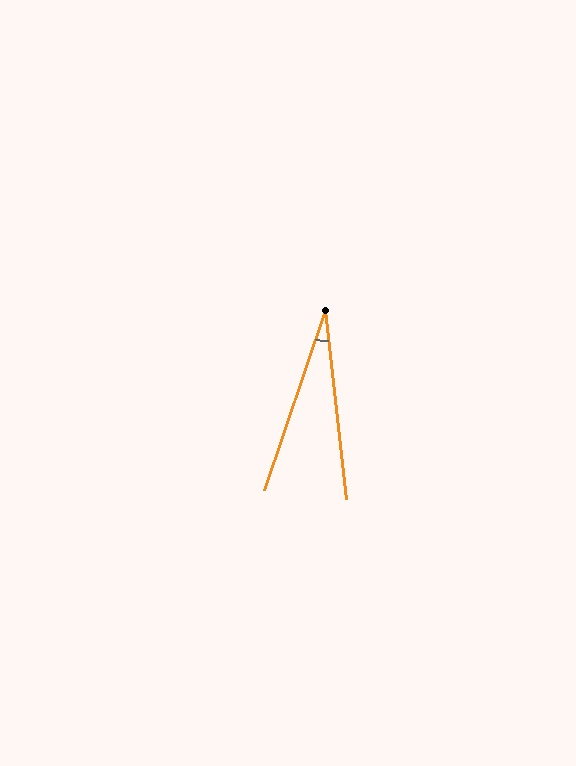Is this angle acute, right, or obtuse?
It is acute.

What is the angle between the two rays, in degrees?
Approximately 25 degrees.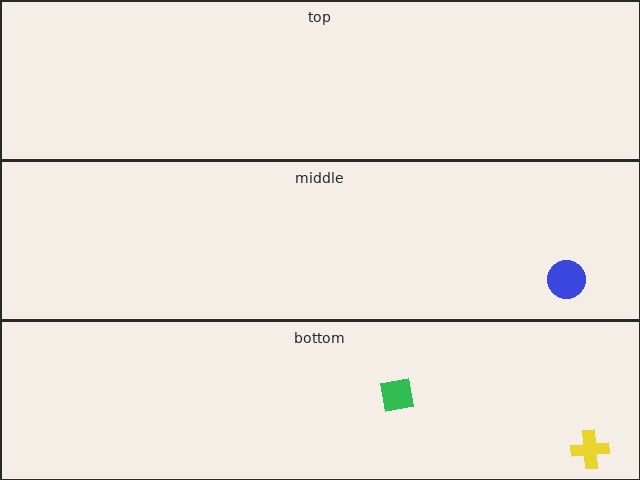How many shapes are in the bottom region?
2.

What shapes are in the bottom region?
The yellow cross, the green square.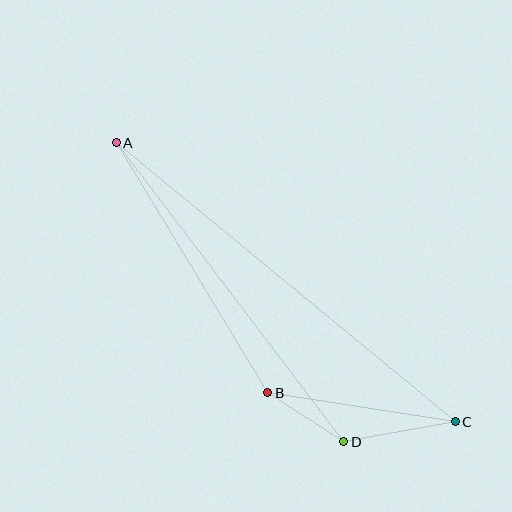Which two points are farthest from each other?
Points A and C are farthest from each other.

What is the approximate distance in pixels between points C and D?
The distance between C and D is approximately 113 pixels.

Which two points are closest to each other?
Points B and D are closest to each other.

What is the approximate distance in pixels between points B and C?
The distance between B and C is approximately 190 pixels.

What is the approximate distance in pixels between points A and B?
The distance between A and B is approximately 292 pixels.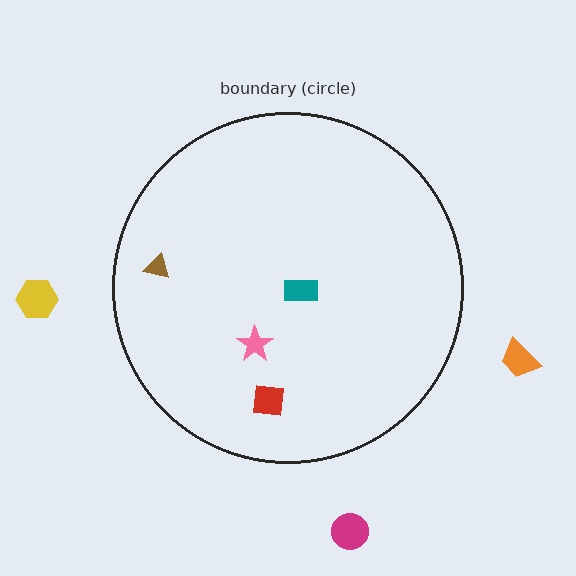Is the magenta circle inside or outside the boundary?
Outside.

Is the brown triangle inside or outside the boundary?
Inside.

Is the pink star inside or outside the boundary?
Inside.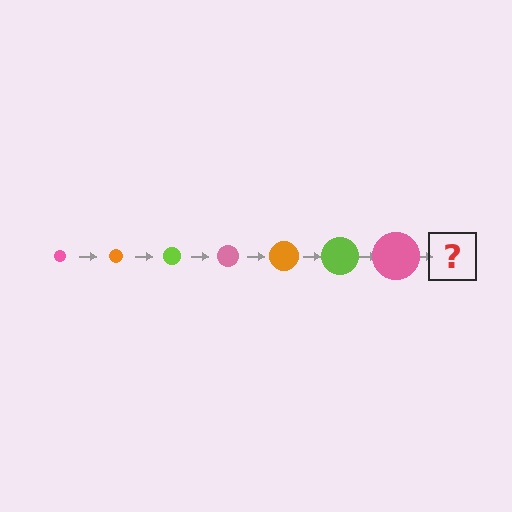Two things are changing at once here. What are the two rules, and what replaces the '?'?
The two rules are that the circle grows larger each step and the color cycles through pink, orange, and lime. The '?' should be an orange circle, larger than the previous one.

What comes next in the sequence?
The next element should be an orange circle, larger than the previous one.